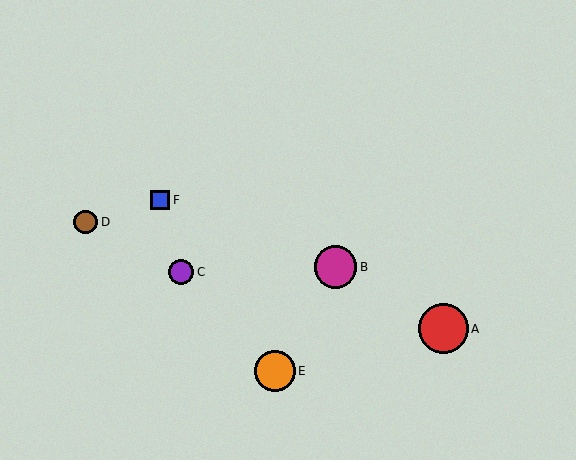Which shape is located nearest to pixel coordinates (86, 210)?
The brown circle (labeled D) at (86, 222) is nearest to that location.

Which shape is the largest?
The red circle (labeled A) is the largest.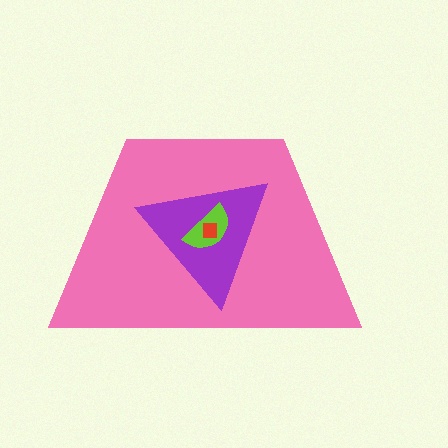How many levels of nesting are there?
4.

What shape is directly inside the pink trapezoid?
The purple triangle.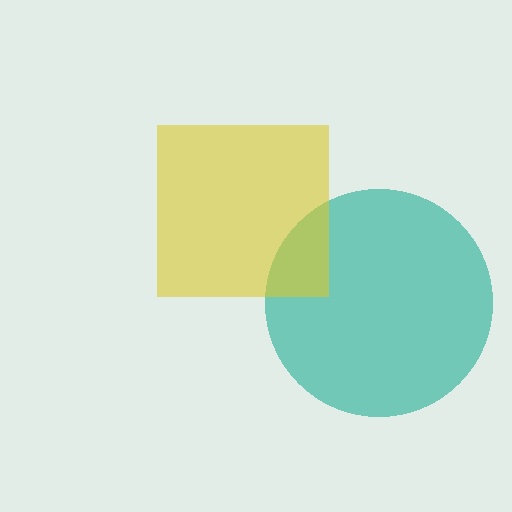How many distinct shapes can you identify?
There are 2 distinct shapes: a teal circle, a yellow square.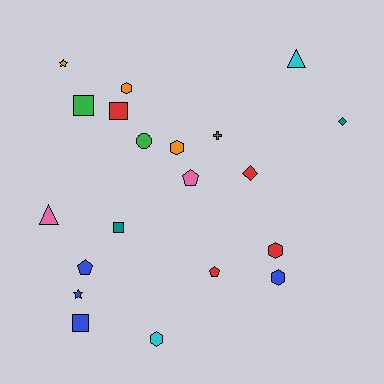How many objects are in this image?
There are 20 objects.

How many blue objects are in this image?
There are 4 blue objects.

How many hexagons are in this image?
There are 5 hexagons.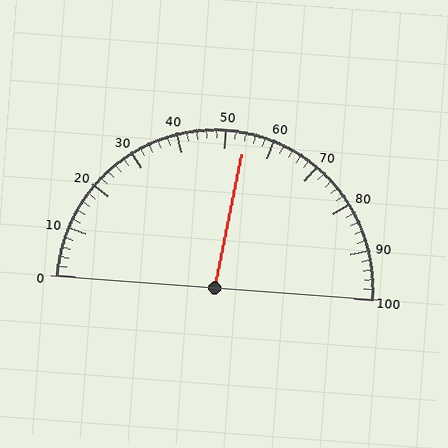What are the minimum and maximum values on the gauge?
The gauge ranges from 0 to 100.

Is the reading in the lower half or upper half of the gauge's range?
The reading is in the upper half of the range (0 to 100).